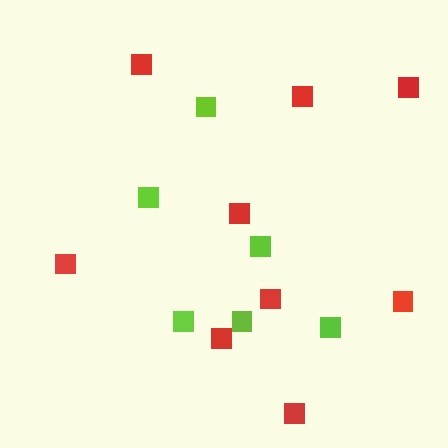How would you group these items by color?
There are 2 groups: one group of red squares (9) and one group of lime squares (6).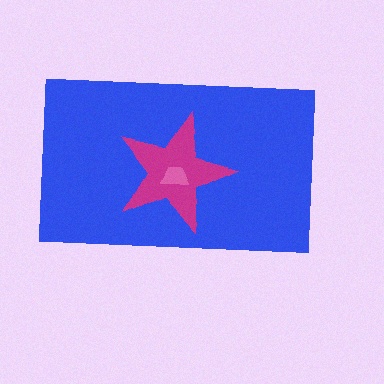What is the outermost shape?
The blue rectangle.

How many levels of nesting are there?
3.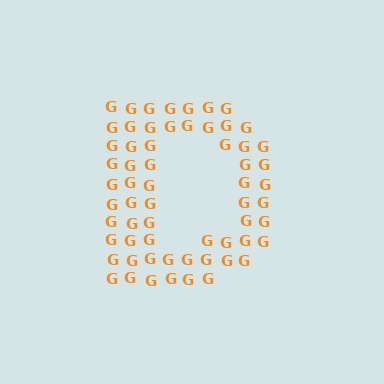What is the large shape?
The large shape is the letter D.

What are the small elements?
The small elements are letter G's.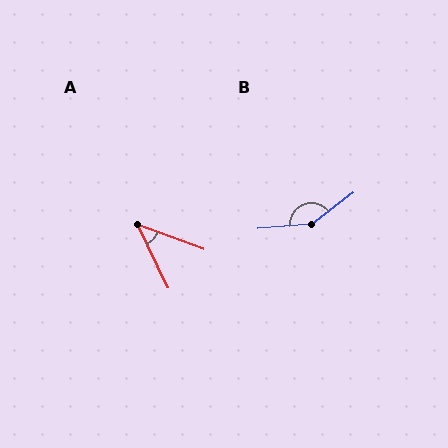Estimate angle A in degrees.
Approximately 45 degrees.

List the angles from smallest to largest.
A (45°), B (148°).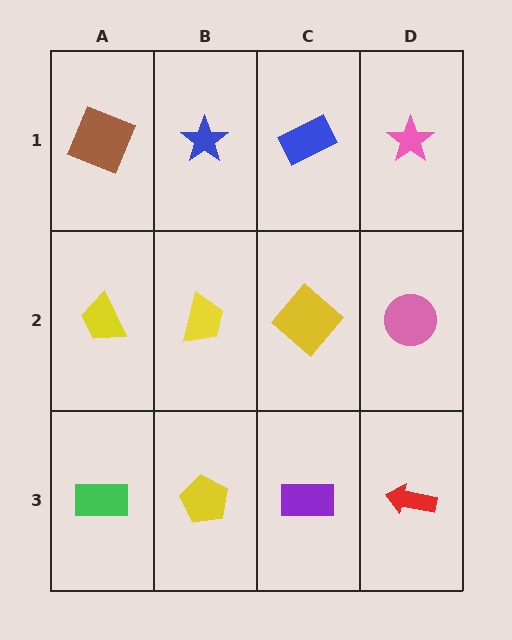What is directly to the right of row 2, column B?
A yellow diamond.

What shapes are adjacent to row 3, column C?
A yellow diamond (row 2, column C), a yellow pentagon (row 3, column B), a red arrow (row 3, column D).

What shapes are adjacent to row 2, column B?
A blue star (row 1, column B), a yellow pentagon (row 3, column B), a yellow trapezoid (row 2, column A), a yellow diamond (row 2, column C).